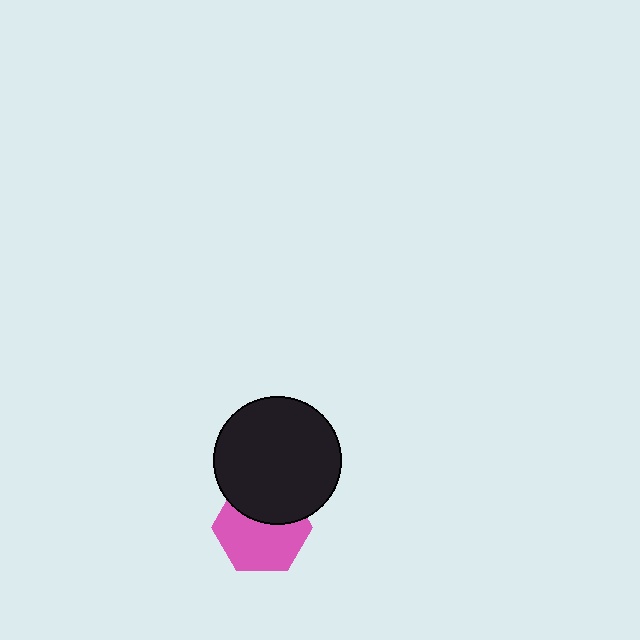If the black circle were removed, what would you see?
You would see the complete pink hexagon.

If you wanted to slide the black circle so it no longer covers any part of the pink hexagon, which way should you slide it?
Slide it up — that is the most direct way to separate the two shapes.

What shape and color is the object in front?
The object in front is a black circle.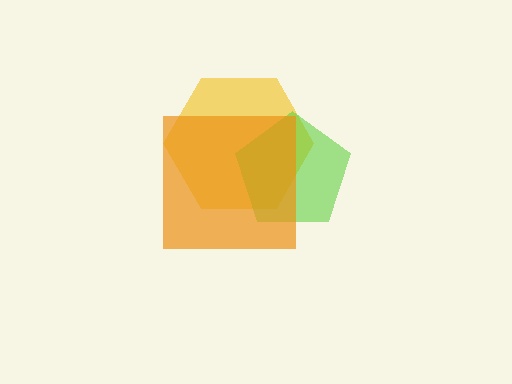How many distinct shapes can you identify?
There are 3 distinct shapes: a yellow hexagon, a lime pentagon, an orange square.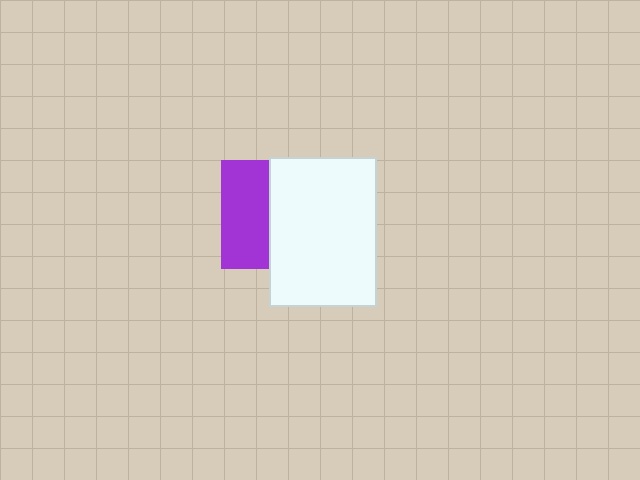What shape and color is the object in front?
The object in front is a white rectangle.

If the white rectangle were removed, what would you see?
You would see the complete purple square.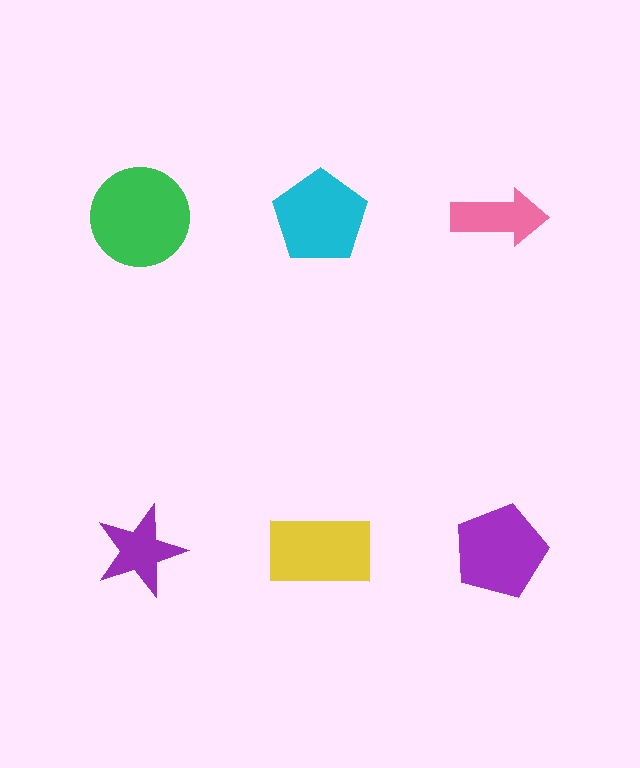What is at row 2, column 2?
A yellow rectangle.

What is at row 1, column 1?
A green circle.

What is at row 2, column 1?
A purple star.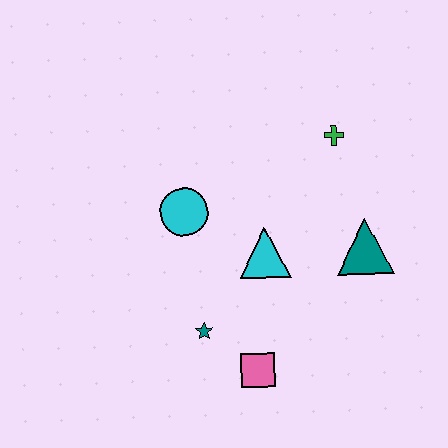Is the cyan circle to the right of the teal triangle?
No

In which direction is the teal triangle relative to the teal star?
The teal triangle is to the right of the teal star.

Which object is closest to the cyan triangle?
The cyan circle is closest to the cyan triangle.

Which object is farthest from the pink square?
The green cross is farthest from the pink square.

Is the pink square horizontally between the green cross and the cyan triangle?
No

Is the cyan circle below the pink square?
No